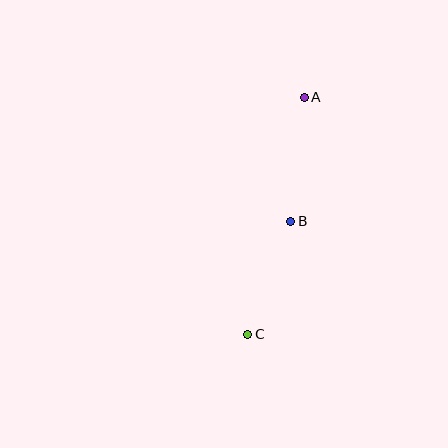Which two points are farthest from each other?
Points A and C are farthest from each other.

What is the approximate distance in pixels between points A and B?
The distance between A and B is approximately 125 pixels.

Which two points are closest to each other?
Points B and C are closest to each other.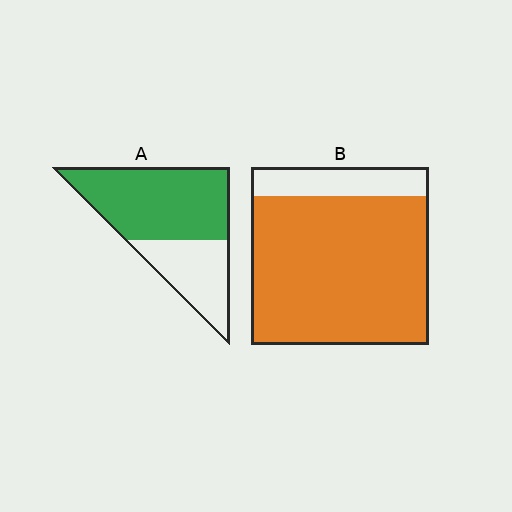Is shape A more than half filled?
Yes.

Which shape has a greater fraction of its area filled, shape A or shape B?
Shape B.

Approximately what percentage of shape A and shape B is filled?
A is approximately 65% and B is approximately 85%.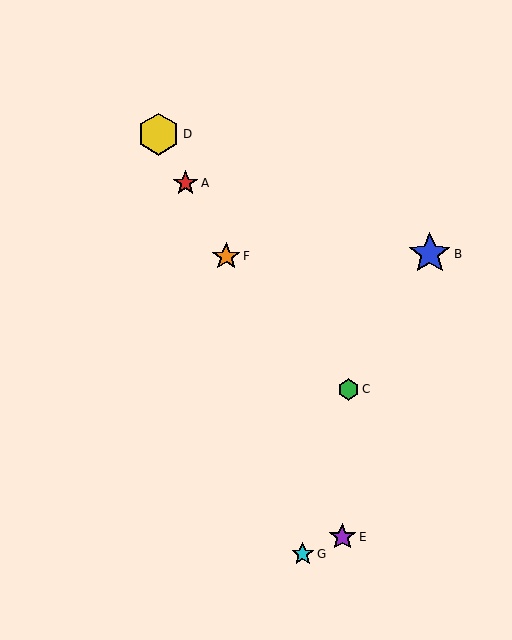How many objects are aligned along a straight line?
3 objects (A, D, F) are aligned along a straight line.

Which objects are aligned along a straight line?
Objects A, D, F are aligned along a straight line.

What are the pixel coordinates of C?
Object C is at (349, 389).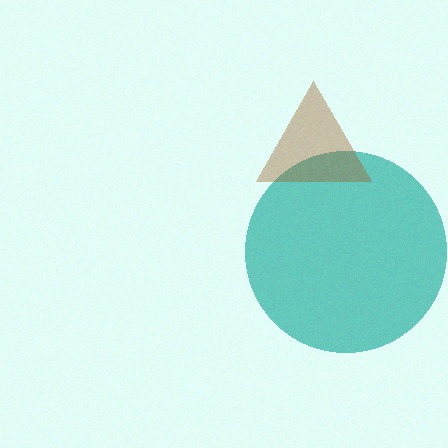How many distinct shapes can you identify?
There are 2 distinct shapes: a teal circle, a brown triangle.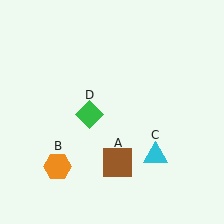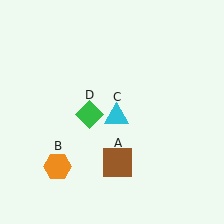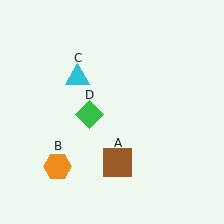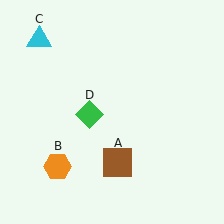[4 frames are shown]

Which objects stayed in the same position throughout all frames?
Brown square (object A) and orange hexagon (object B) and green diamond (object D) remained stationary.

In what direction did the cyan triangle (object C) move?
The cyan triangle (object C) moved up and to the left.